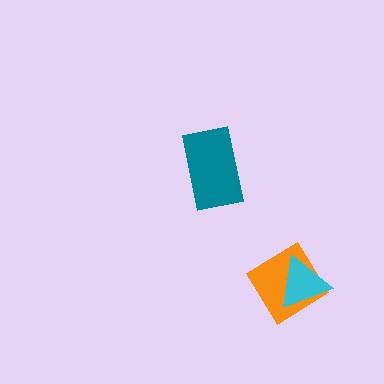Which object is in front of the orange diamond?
The cyan triangle is in front of the orange diamond.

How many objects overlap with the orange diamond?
1 object overlaps with the orange diamond.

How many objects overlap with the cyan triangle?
1 object overlaps with the cyan triangle.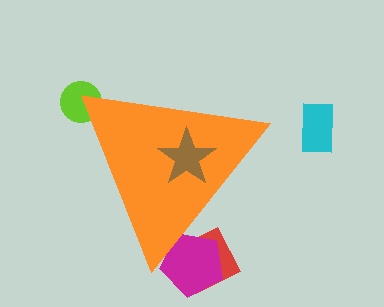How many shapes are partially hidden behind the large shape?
3 shapes are partially hidden.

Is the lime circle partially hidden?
Yes, the lime circle is partially hidden behind the orange triangle.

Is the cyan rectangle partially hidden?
No, the cyan rectangle is fully visible.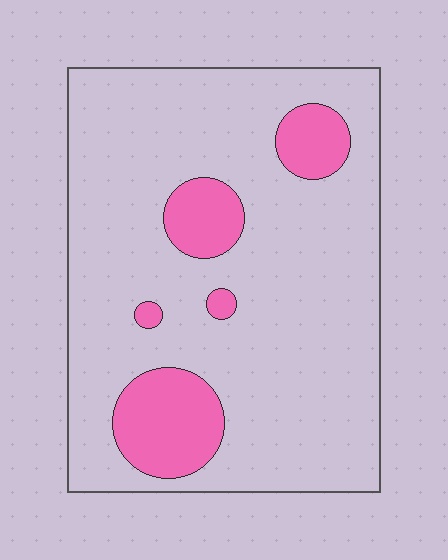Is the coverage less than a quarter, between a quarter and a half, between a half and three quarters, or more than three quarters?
Less than a quarter.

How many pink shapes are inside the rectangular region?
5.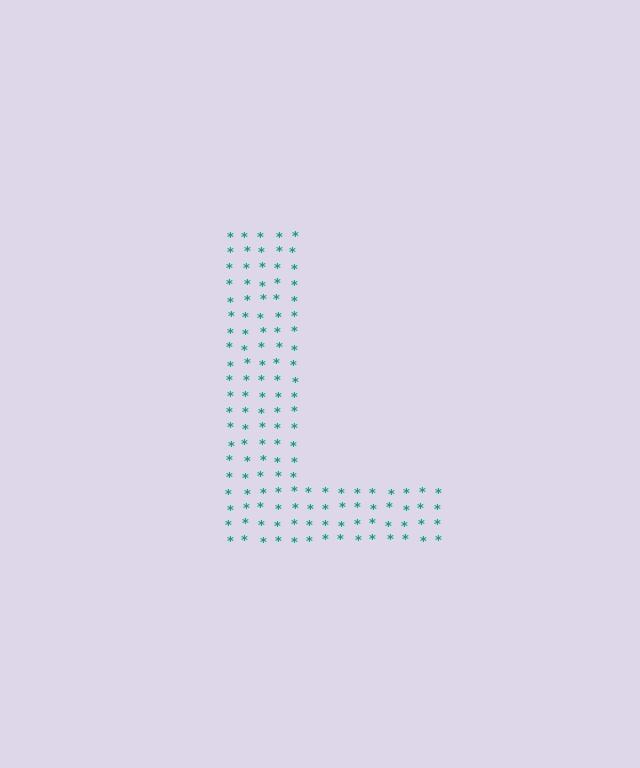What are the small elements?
The small elements are asterisks.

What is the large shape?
The large shape is the letter L.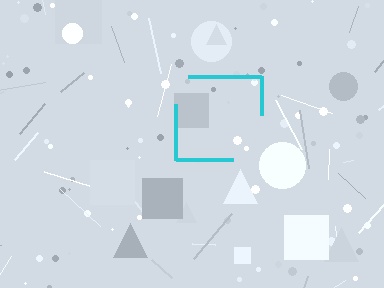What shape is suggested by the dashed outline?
The dashed outline suggests a square.